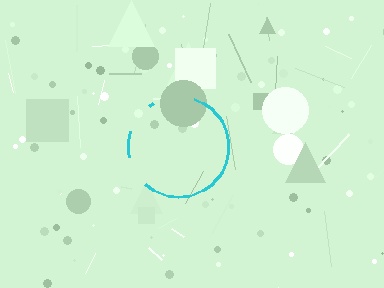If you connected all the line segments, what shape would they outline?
They would outline a circle.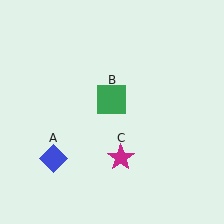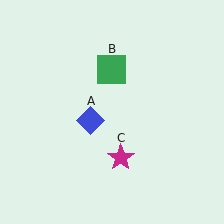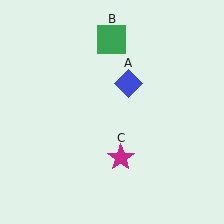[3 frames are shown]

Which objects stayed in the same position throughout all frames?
Magenta star (object C) remained stationary.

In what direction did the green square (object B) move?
The green square (object B) moved up.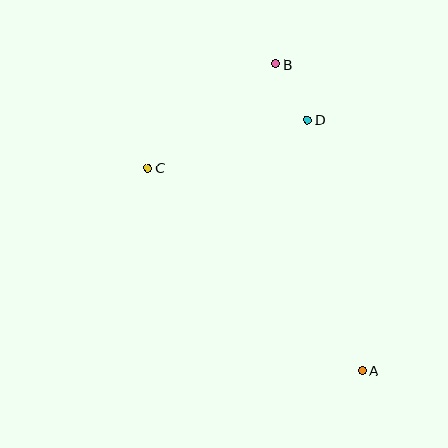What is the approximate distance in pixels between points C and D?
The distance between C and D is approximately 166 pixels.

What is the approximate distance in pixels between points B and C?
The distance between B and C is approximately 164 pixels.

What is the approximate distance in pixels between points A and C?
The distance between A and C is approximately 295 pixels.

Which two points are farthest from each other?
Points A and B are farthest from each other.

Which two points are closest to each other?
Points B and D are closest to each other.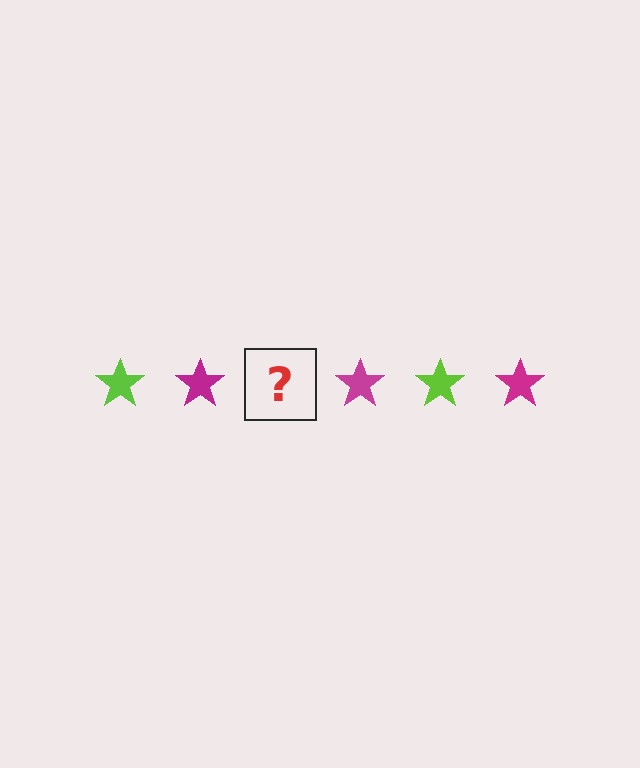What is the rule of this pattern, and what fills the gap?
The rule is that the pattern cycles through lime, magenta stars. The gap should be filled with a lime star.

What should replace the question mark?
The question mark should be replaced with a lime star.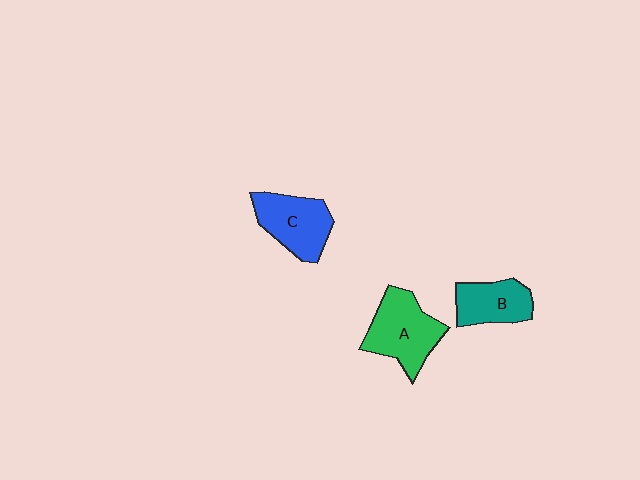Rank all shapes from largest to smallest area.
From largest to smallest: A (green), C (blue), B (teal).